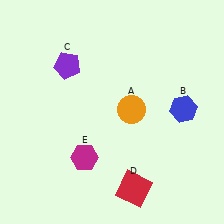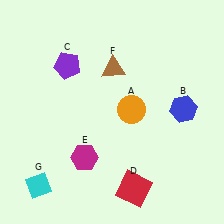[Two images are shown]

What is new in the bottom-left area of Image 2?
A cyan diamond (G) was added in the bottom-left area of Image 2.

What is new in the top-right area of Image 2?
A brown triangle (F) was added in the top-right area of Image 2.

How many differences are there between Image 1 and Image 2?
There are 2 differences between the two images.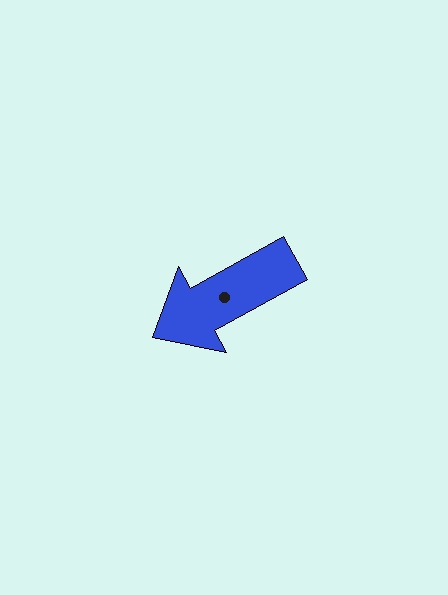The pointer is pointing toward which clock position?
Roughly 8 o'clock.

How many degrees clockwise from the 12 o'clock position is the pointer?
Approximately 241 degrees.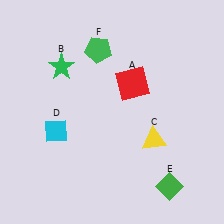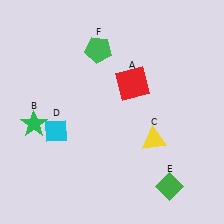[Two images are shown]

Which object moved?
The green star (B) moved down.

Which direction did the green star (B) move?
The green star (B) moved down.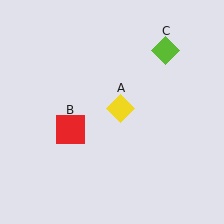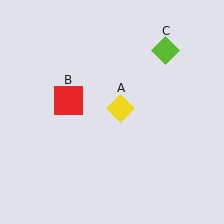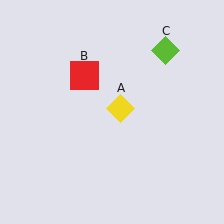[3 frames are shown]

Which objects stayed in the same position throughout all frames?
Yellow diamond (object A) and lime diamond (object C) remained stationary.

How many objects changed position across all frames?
1 object changed position: red square (object B).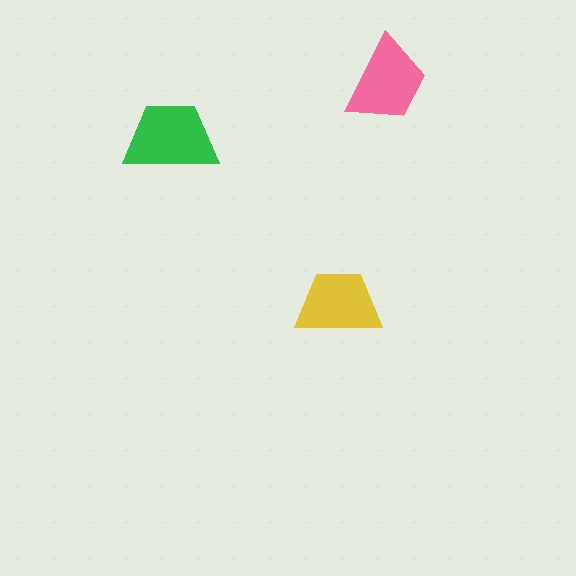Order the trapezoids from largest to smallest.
the green one, the pink one, the yellow one.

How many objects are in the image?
There are 3 objects in the image.